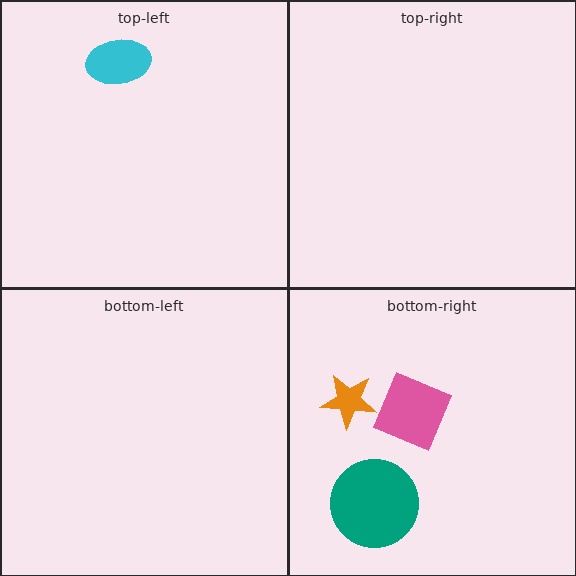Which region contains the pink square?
The bottom-right region.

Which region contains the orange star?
The bottom-right region.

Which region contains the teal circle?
The bottom-right region.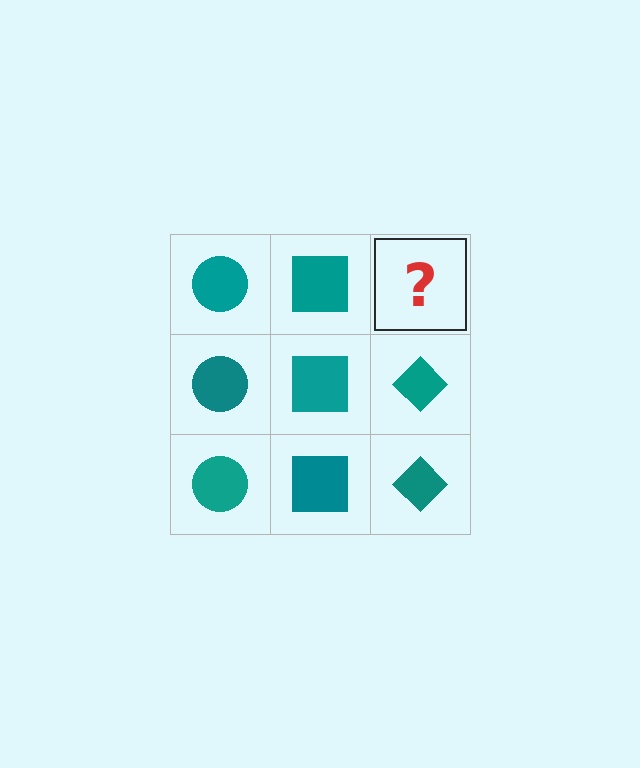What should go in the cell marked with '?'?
The missing cell should contain a teal diamond.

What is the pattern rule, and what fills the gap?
The rule is that each column has a consistent shape. The gap should be filled with a teal diamond.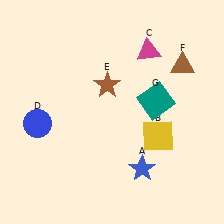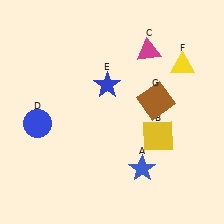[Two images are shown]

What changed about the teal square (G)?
In Image 1, G is teal. In Image 2, it changed to brown.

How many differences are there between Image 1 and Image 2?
There are 3 differences between the two images.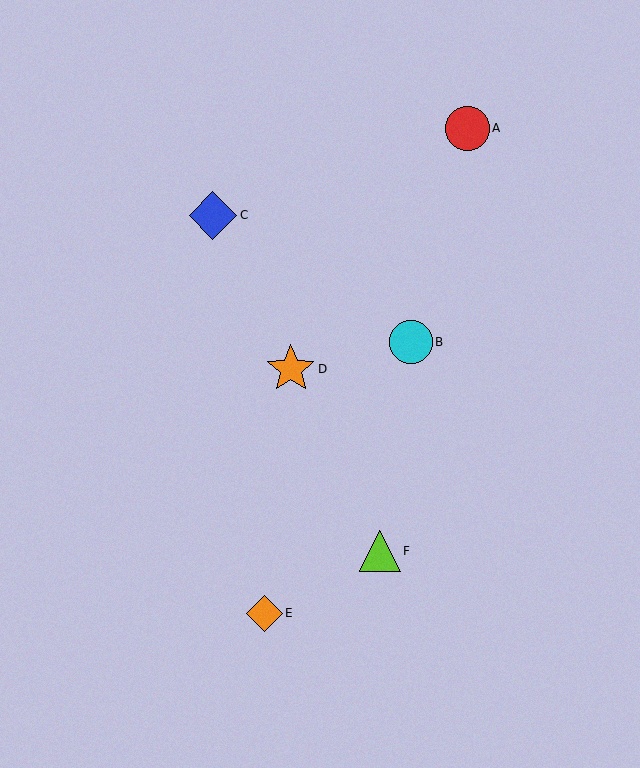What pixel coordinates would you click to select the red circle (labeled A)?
Click at (467, 128) to select the red circle A.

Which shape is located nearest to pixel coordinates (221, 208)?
The blue diamond (labeled C) at (213, 216) is nearest to that location.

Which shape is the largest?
The orange star (labeled D) is the largest.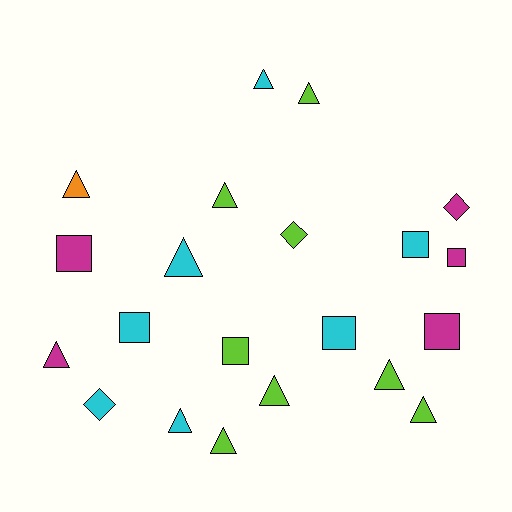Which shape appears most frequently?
Triangle, with 11 objects.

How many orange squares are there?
There are no orange squares.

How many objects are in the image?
There are 21 objects.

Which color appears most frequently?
Lime, with 8 objects.